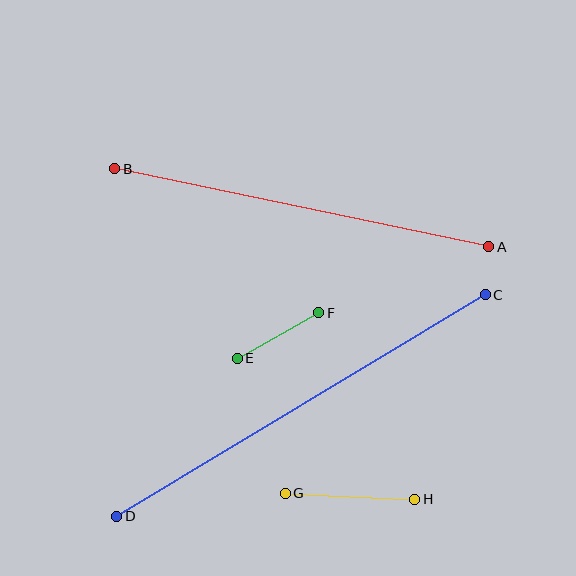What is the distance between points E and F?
The distance is approximately 93 pixels.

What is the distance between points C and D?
The distance is approximately 430 pixels.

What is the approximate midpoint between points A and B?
The midpoint is at approximately (302, 208) pixels.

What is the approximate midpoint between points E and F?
The midpoint is at approximately (278, 336) pixels.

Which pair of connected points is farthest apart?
Points C and D are farthest apart.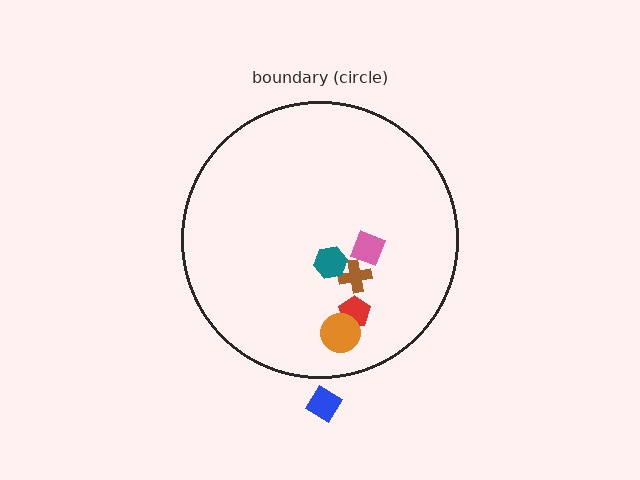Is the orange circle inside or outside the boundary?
Inside.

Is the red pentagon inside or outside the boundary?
Inside.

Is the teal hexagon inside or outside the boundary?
Inside.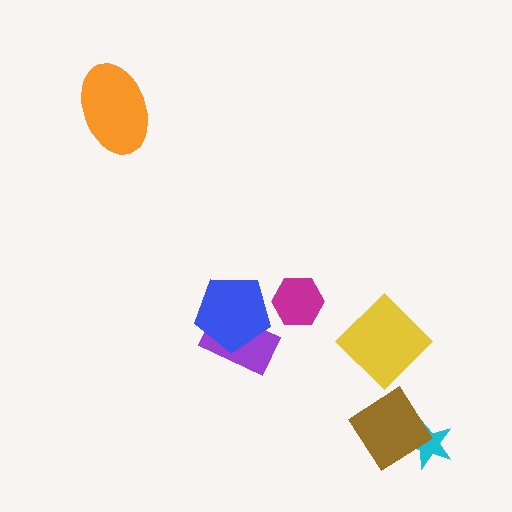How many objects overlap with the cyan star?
1 object overlaps with the cyan star.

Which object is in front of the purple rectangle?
The blue pentagon is in front of the purple rectangle.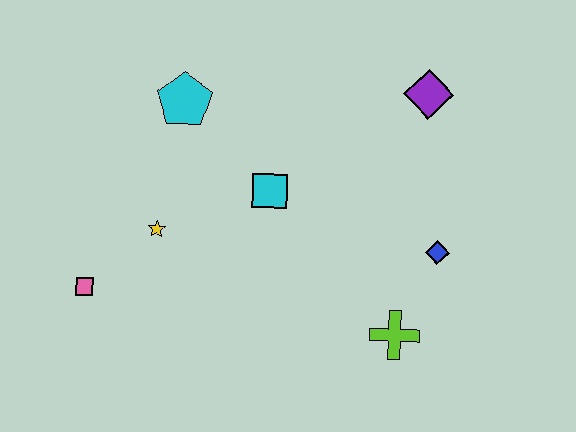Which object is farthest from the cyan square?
The pink square is farthest from the cyan square.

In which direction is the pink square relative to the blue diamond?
The pink square is to the left of the blue diamond.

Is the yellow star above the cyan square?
No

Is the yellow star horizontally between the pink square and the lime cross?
Yes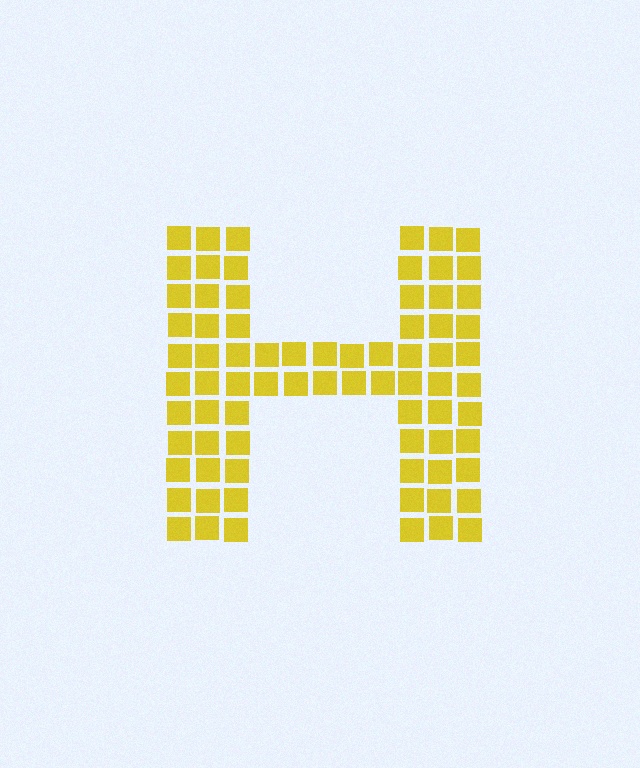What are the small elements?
The small elements are squares.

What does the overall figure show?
The overall figure shows the letter H.